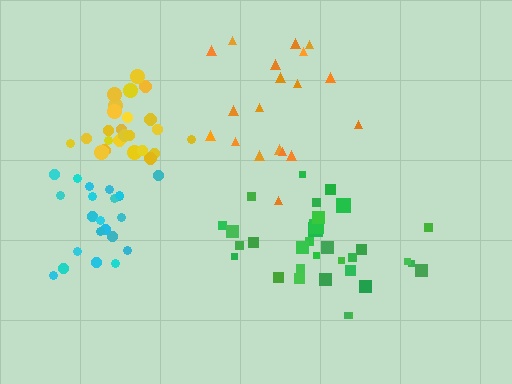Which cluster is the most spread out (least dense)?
Orange.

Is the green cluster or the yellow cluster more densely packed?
Yellow.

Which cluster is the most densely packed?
Yellow.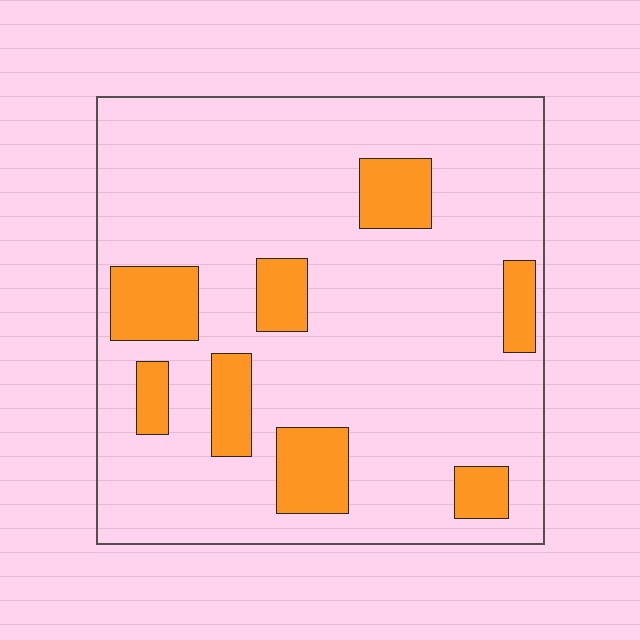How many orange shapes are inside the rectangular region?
8.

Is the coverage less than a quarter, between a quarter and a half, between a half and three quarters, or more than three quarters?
Less than a quarter.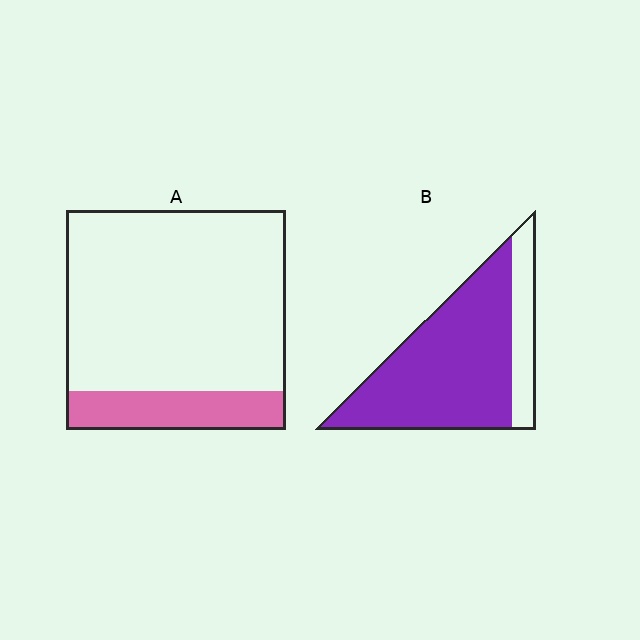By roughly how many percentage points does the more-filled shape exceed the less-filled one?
By roughly 60 percentage points (B over A).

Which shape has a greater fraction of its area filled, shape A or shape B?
Shape B.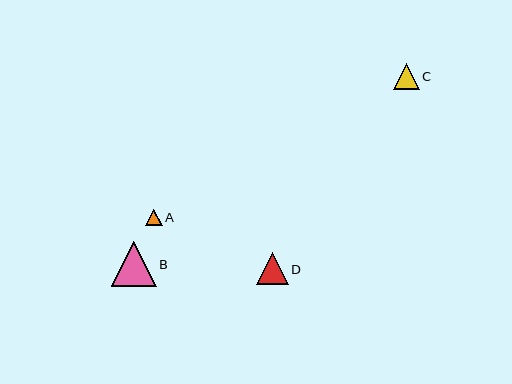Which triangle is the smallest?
Triangle A is the smallest with a size of approximately 17 pixels.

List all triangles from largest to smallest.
From largest to smallest: B, D, C, A.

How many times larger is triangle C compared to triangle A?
Triangle C is approximately 1.6 times the size of triangle A.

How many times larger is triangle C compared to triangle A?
Triangle C is approximately 1.6 times the size of triangle A.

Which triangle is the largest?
Triangle B is the largest with a size of approximately 44 pixels.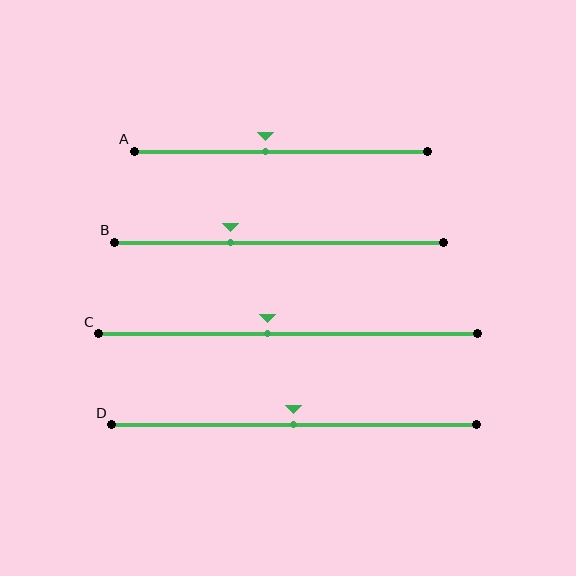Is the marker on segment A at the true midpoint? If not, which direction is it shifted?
No, the marker on segment A is shifted to the left by about 5% of the segment length.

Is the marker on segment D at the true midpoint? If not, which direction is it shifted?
Yes, the marker on segment D is at the true midpoint.